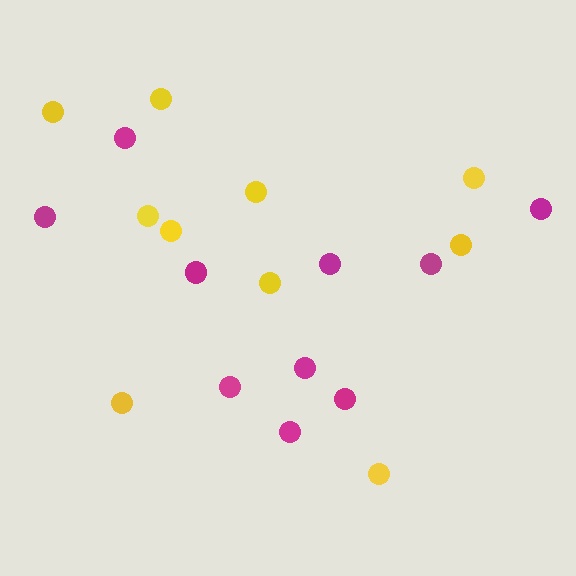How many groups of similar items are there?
There are 2 groups: one group of yellow circles (10) and one group of magenta circles (10).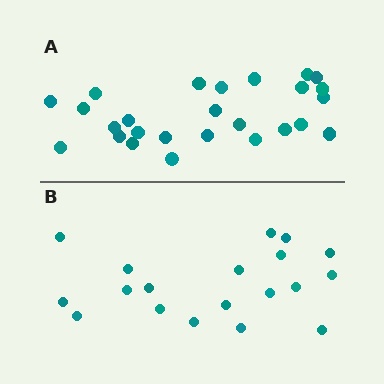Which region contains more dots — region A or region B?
Region A (the top region) has more dots.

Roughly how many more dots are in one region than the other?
Region A has roughly 8 or so more dots than region B.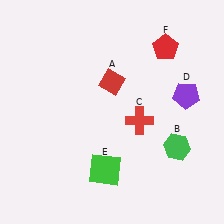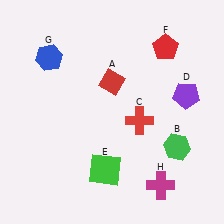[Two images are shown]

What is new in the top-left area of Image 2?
A blue hexagon (G) was added in the top-left area of Image 2.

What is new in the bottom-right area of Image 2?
A magenta cross (H) was added in the bottom-right area of Image 2.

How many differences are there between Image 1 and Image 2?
There are 2 differences between the two images.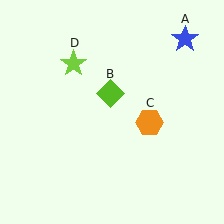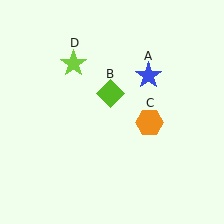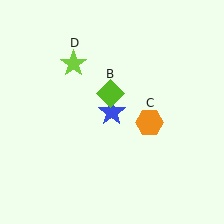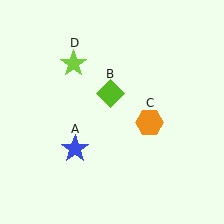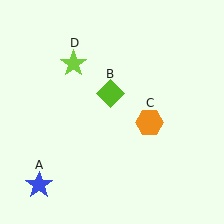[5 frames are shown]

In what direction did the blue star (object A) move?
The blue star (object A) moved down and to the left.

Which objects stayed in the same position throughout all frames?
Lime diamond (object B) and orange hexagon (object C) and lime star (object D) remained stationary.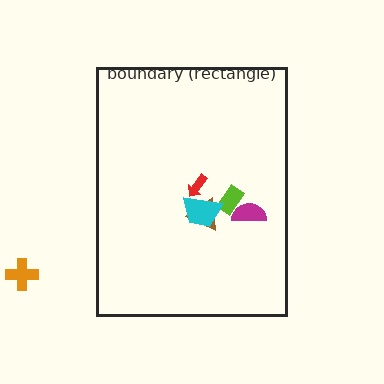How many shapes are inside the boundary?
5 inside, 1 outside.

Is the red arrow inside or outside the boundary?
Inside.